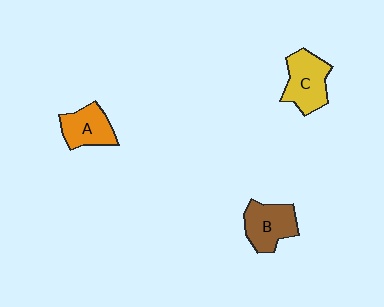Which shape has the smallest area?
Shape A (orange).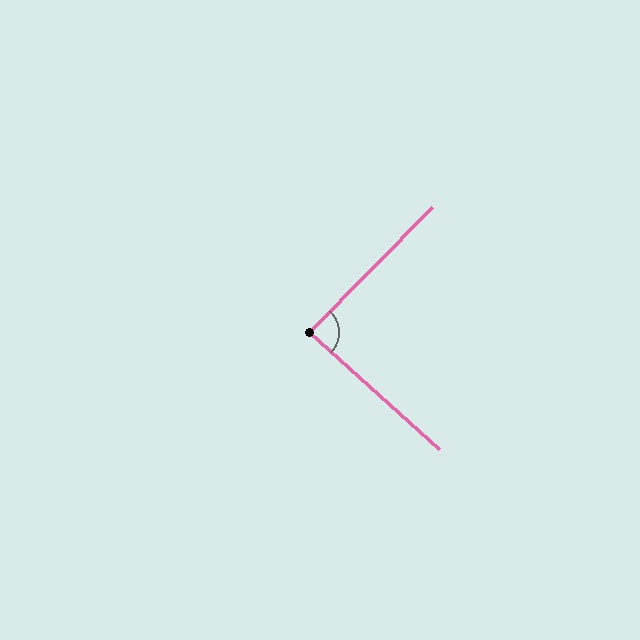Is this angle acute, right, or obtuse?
It is approximately a right angle.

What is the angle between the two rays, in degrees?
Approximately 87 degrees.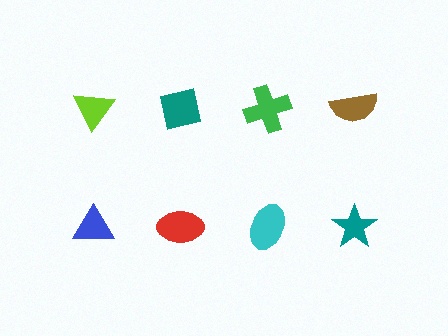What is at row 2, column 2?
A red ellipse.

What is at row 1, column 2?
A teal square.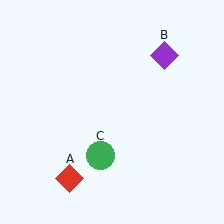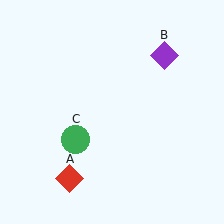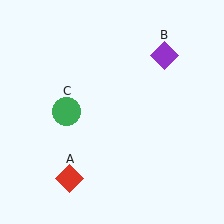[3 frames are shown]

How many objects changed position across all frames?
1 object changed position: green circle (object C).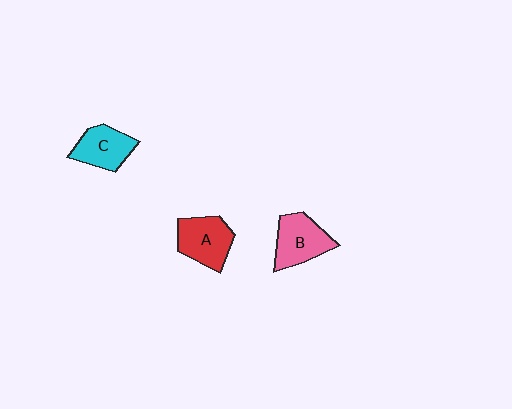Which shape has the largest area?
Shape B (pink).